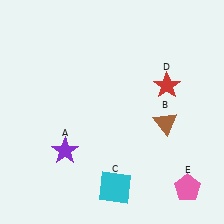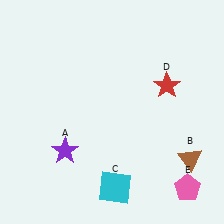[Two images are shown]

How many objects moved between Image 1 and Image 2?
1 object moved between the two images.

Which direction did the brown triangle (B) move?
The brown triangle (B) moved down.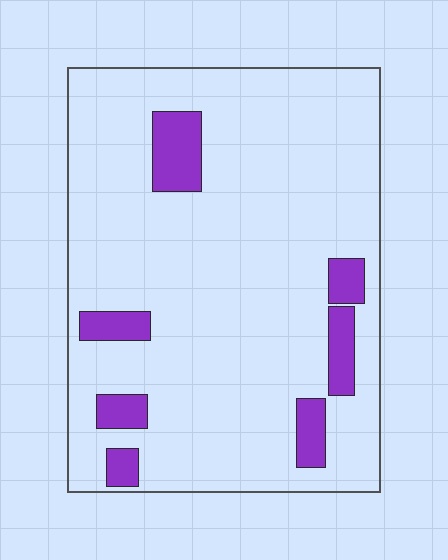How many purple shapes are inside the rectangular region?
7.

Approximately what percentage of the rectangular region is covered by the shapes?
Approximately 10%.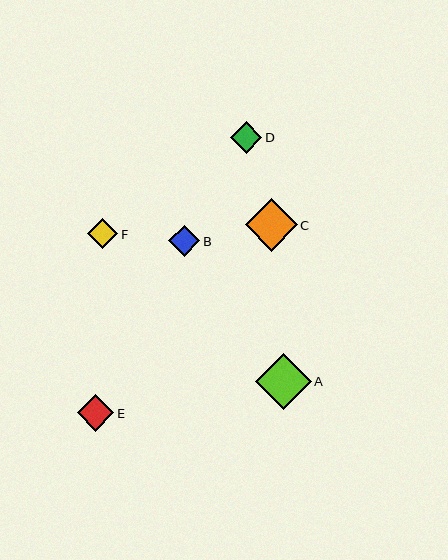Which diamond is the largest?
Diamond A is the largest with a size of approximately 56 pixels.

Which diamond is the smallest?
Diamond F is the smallest with a size of approximately 30 pixels.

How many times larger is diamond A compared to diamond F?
Diamond A is approximately 1.8 times the size of diamond F.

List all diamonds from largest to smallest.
From largest to smallest: A, C, E, D, B, F.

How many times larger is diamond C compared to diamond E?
Diamond C is approximately 1.4 times the size of diamond E.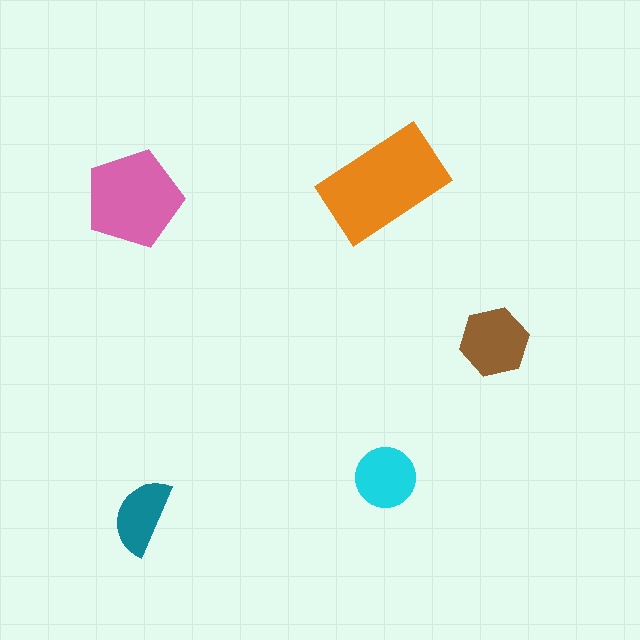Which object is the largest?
The orange rectangle.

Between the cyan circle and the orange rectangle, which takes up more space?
The orange rectangle.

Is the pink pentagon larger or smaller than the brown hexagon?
Larger.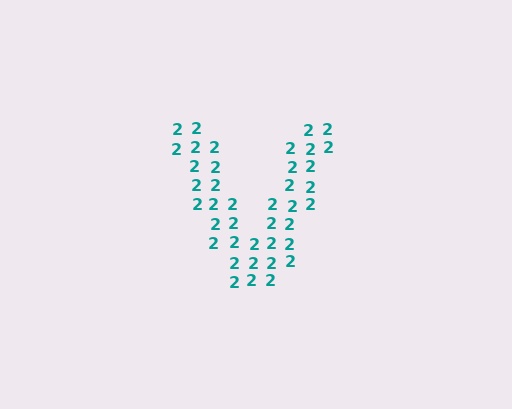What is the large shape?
The large shape is the letter V.